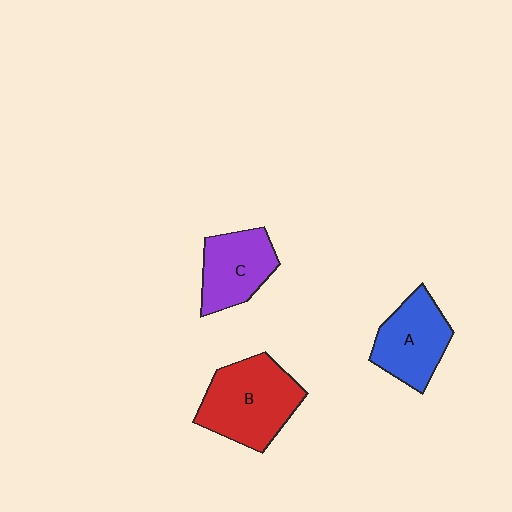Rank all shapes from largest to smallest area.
From largest to smallest: B (red), A (blue), C (purple).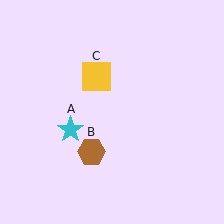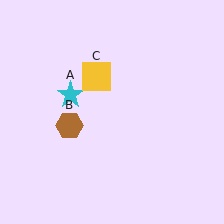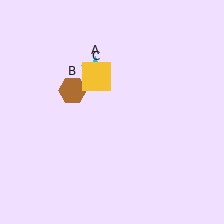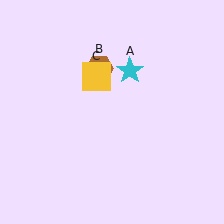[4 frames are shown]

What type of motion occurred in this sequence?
The cyan star (object A), brown hexagon (object B) rotated clockwise around the center of the scene.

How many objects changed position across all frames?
2 objects changed position: cyan star (object A), brown hexagon (object B).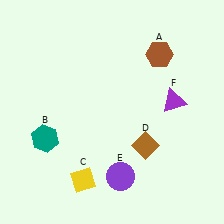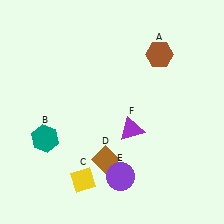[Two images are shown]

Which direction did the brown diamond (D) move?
The brown diamond (D) moved left.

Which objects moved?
The objects that moved are: the brown diamond (D), the purple triangle (F).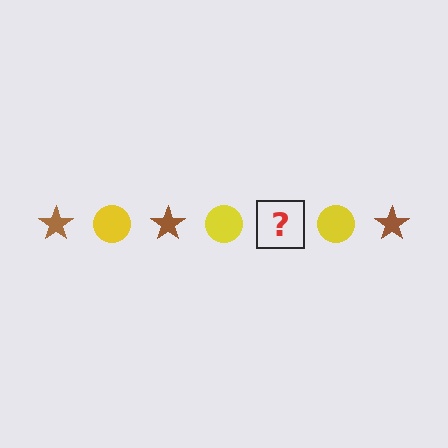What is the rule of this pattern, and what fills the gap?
The rule is that the pattern alternates between brown star and yellow circle. The gap should be filled with a brown star.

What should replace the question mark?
The question mark should be replaced with a brown star.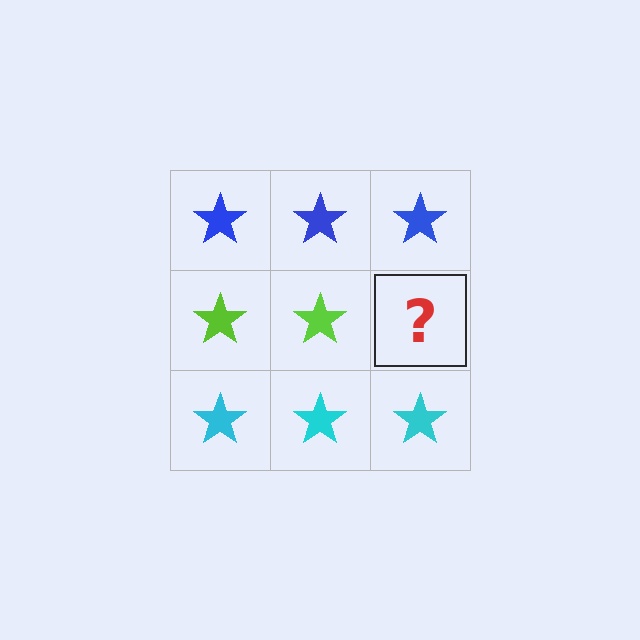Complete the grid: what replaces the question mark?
The question mark should be replaced with a lime star.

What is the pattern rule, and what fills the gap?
The rule is that each row has a consistent color. The gap should be filled with a lime star.